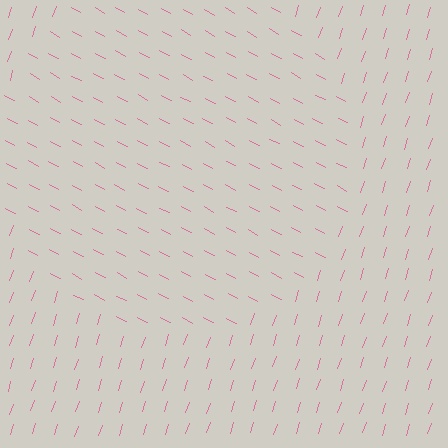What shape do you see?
I see a circle.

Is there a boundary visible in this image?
Yes, there is a texture boundary formed by a change in line orientation.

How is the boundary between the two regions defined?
The boundary is defined purely by a change in line orientation (approximately 80 degrees difference). All lines are the same color and thickness.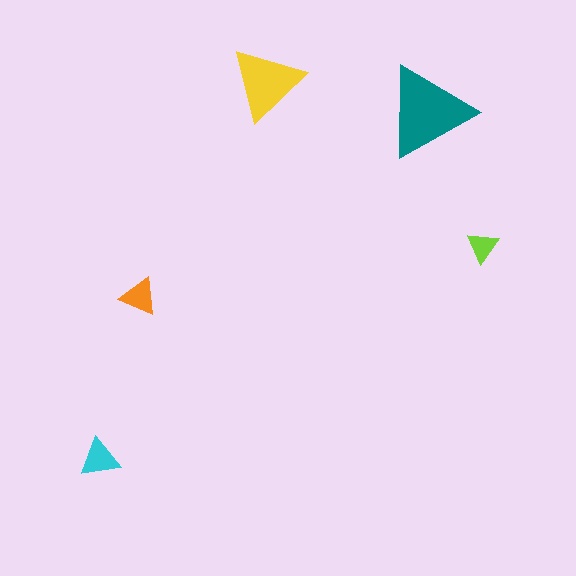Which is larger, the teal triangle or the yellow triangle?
The teal one.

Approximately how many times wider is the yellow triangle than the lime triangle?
About 2.5 times wider.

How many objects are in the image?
There are 5 objects in the image.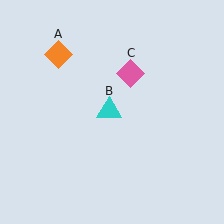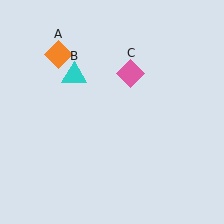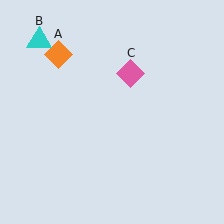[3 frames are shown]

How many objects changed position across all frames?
1 object changed position: cyan triangle (object B).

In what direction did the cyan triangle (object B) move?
The cyan triangle (object B) moved up and to the left.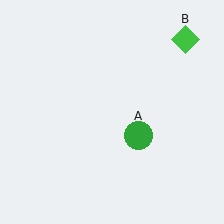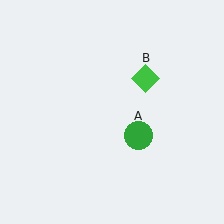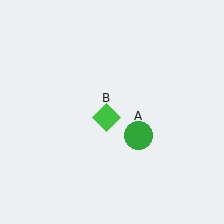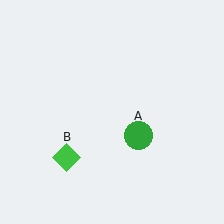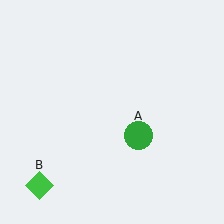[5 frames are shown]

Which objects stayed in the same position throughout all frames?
Green circle (object A) remained stationary.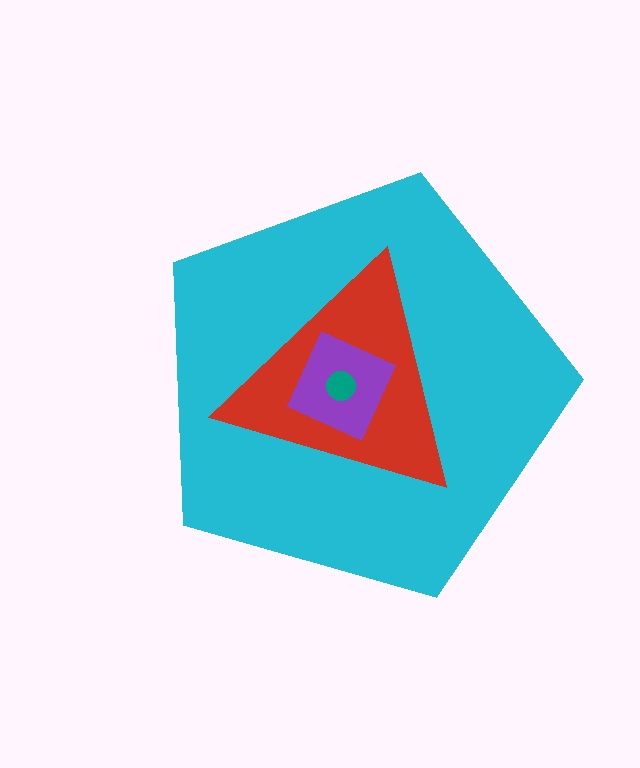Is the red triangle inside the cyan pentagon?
Yes.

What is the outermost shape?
The cyan pentagon.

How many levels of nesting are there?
4.